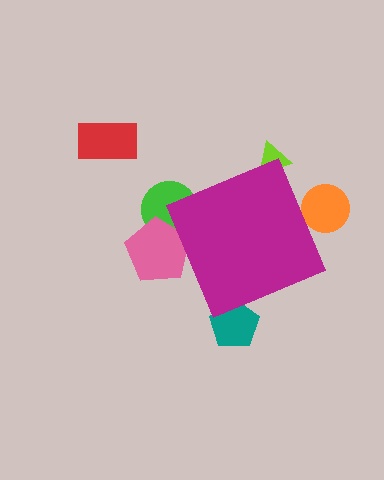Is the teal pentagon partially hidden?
Yes, the teal pentagon is partially hidden behind the magenta diamond.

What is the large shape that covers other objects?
A magenta diamond.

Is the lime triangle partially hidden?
Yes, the lime triangle is partially hidden behind the magenta diamond.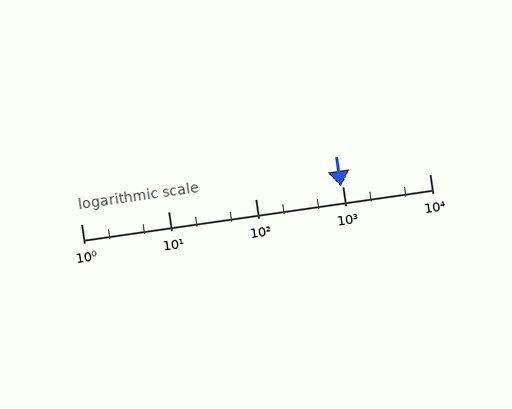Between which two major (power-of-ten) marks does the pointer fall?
The pointer is between 100 and 1000.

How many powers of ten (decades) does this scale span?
The scale spans 4 decades, from 1 to 10000.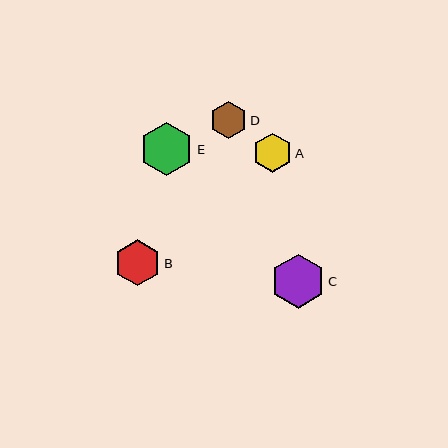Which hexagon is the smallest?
Hexagon D is the smallest with a size of approximately 37 pixels.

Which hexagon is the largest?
Hexagon C is the largest with a size of approximately 54 pixels.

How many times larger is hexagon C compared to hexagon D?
Hexagon C is approximately 1.5 times the size of hexagon D.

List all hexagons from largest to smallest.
From largest to smallest: C, E, B, A, D.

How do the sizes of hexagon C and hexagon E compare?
Hexagon C and hexagon E are approximately the same size.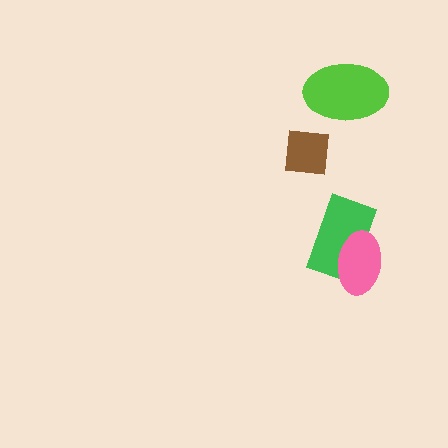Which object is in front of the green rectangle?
The pink ellipse is in front of the green rectangle.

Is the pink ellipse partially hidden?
No, no other shape covers it.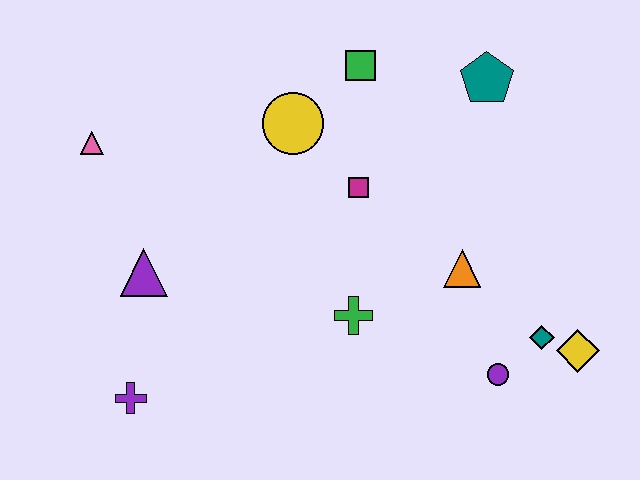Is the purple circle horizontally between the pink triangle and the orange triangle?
No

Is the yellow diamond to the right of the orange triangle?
Yes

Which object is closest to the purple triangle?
The purple cross is closest to the purple triangle.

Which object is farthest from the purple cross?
The teal pentagon is farthest from the purple cross.